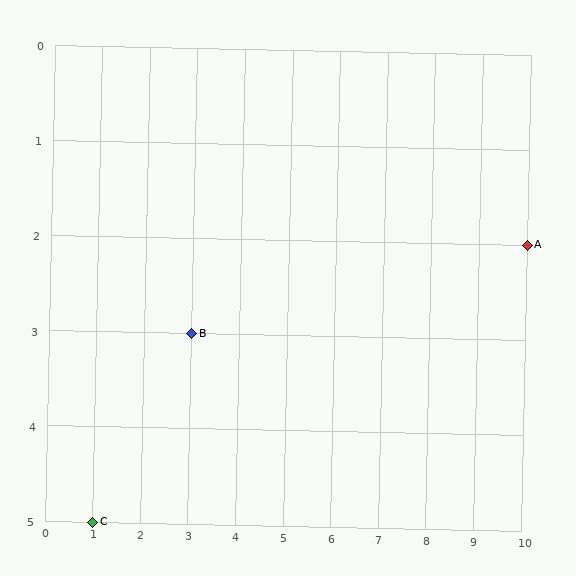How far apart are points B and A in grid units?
Points B and A are 7 columns and 1 row apart (about 7.1 grid units diagonally).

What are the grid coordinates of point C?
Point C is at grid coordinates (1, 5).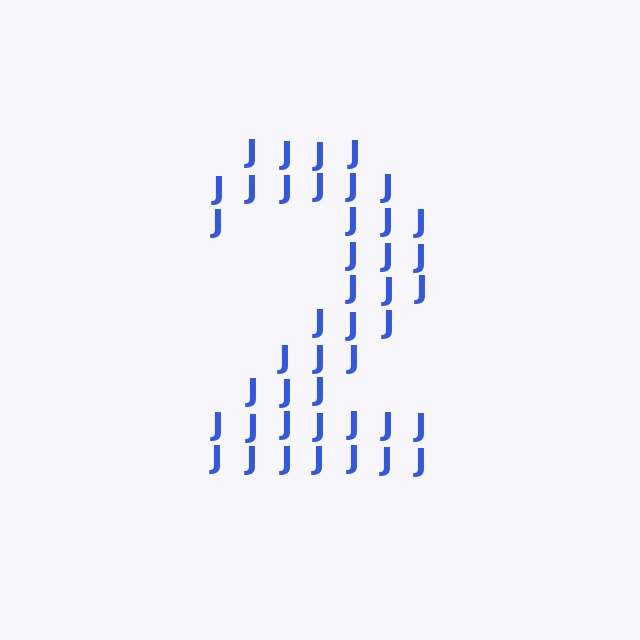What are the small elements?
The small elements are letter J's.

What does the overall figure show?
The overall figure shows the digit 2.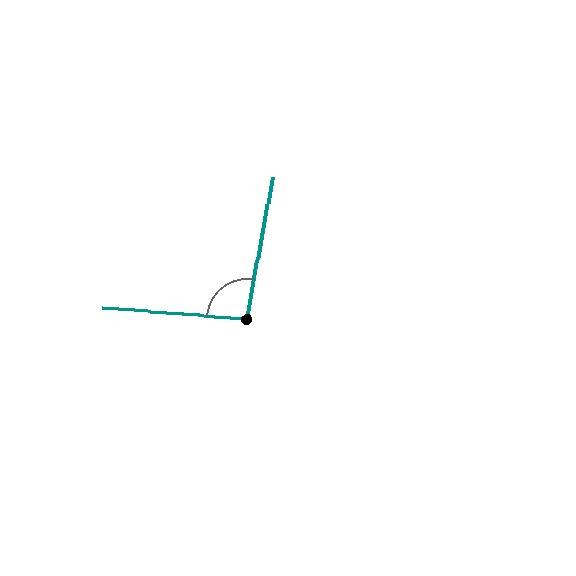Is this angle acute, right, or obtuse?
It is obtuse.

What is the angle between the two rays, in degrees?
Approximately 96 degrees.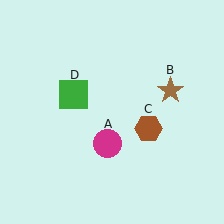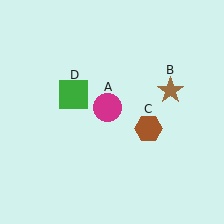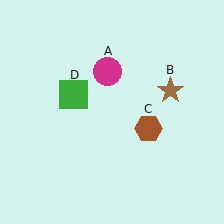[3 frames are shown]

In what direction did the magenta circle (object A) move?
The magenta circle (object A) moved up.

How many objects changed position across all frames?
1 object changed position: magenta circle (object A).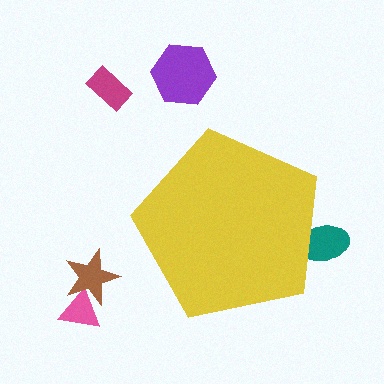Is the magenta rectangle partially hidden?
No, the magenta rectangle is fully visible.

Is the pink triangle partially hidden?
No, the pink triangle is fully visible.